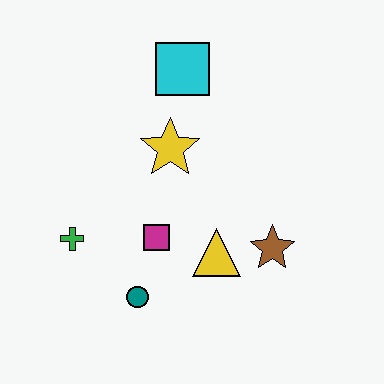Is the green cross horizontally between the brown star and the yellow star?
No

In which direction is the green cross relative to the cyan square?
The green cross is below the cyan square.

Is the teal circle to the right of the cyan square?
No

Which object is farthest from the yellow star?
The teal circle is farthest from the yellow star.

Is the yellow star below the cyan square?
Yes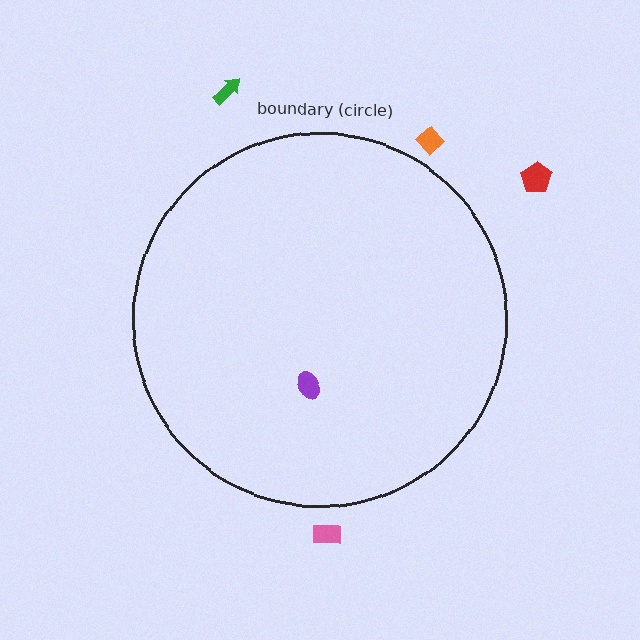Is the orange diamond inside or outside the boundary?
Outside.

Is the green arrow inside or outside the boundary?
Outside.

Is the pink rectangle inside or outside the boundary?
Outside.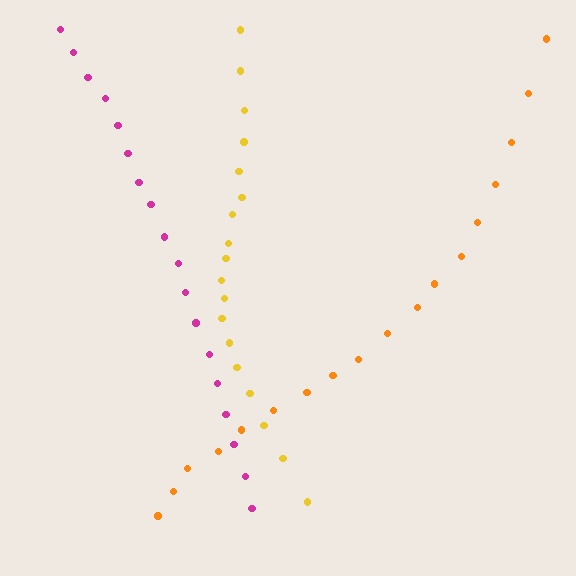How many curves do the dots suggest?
There are 3 distinct paths.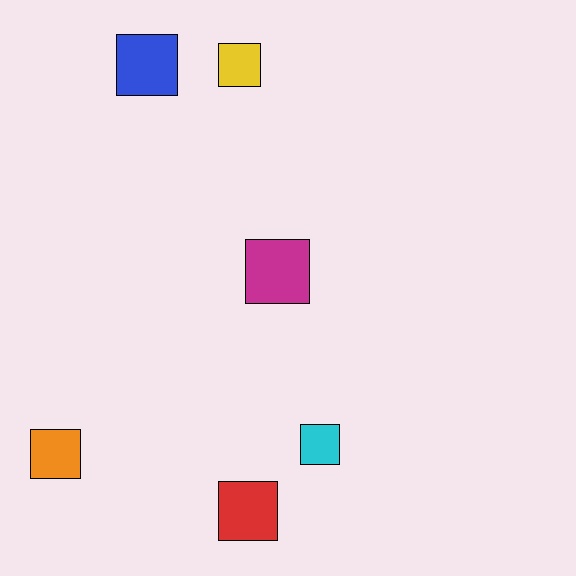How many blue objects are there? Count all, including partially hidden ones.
There is 1 blue object.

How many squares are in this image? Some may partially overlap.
There are 6 squares.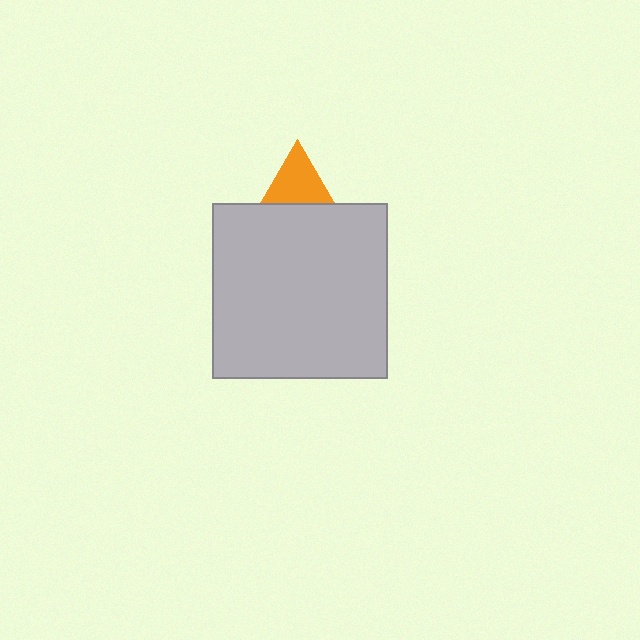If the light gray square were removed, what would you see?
You would see the complete orange triangle.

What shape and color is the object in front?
The object in front is a light gray square.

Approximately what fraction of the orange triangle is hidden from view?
Roughly 64% of the orange triangle is hidden behind the light gray square.